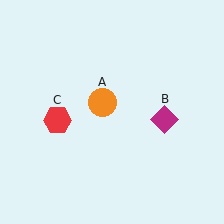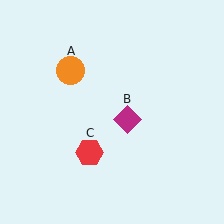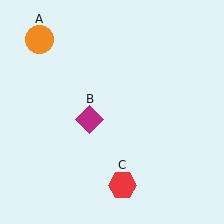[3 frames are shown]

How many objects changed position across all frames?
3 objects changed position: orange circle (object A), magenta diamond (object B), red hexagon (object C).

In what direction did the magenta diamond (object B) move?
The magenta diamond (object B) moved left.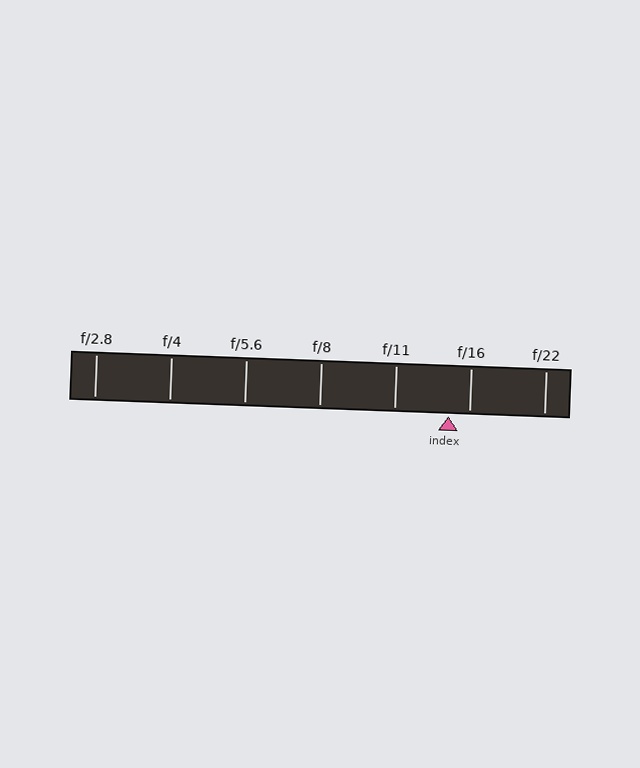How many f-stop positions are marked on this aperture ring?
There are 7 f-stop positions marked.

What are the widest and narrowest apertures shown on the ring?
The widest aperture shown is f/2.8 and the narrowest is f/22.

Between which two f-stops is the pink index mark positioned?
The index mark is between f/11 and f/16.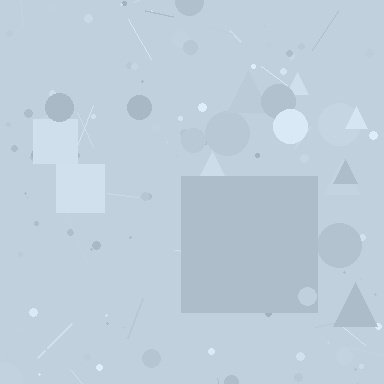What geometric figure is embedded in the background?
A square is embedded in the background.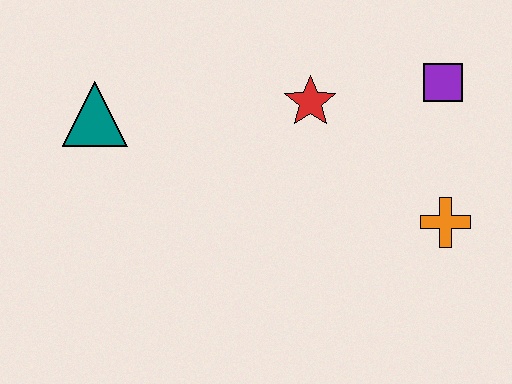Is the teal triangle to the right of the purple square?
No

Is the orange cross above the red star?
No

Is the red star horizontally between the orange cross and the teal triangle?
Yes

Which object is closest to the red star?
The purple square is closest to the red star.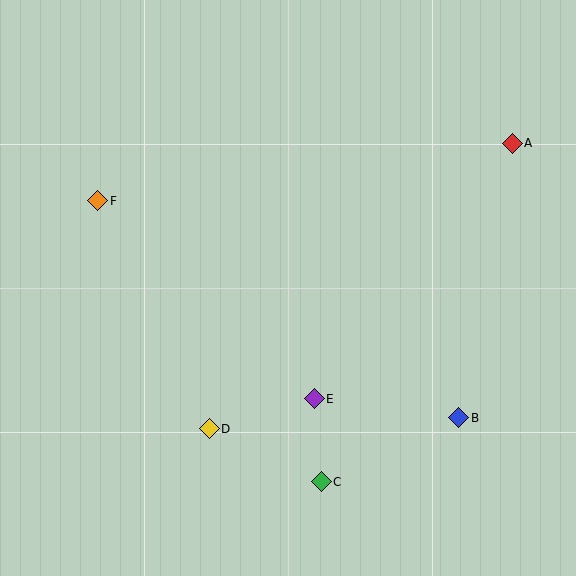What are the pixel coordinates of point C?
Point C is at (321, 482).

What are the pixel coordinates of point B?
Point B is at (459, 418).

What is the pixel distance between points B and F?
The distance between B and F is 421 pixels.